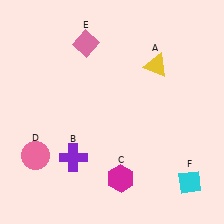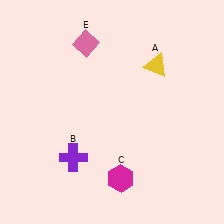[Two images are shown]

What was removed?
The cyan diamond (F), the pink circle (D) were removed in Image 2.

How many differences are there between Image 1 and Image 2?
There are 2 differences between the two images.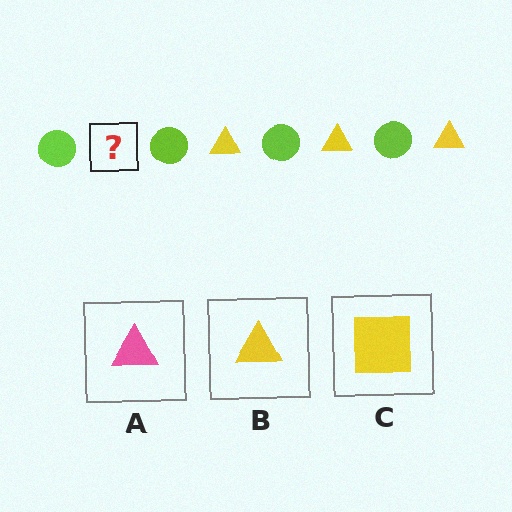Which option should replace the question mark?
Option B.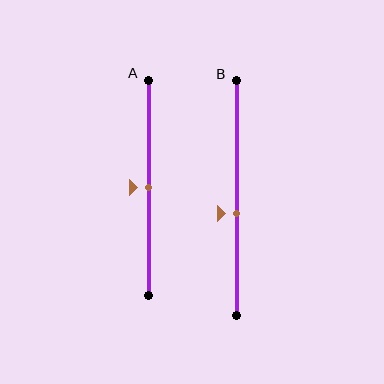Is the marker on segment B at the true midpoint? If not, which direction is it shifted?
No, the marker on segment B is shifted downward by about 7% of the segment length.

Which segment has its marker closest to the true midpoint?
Segment A has its marker closest to the true midpoint.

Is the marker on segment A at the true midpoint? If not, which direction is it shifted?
Yes, the marker on segment A is at the true midpoint.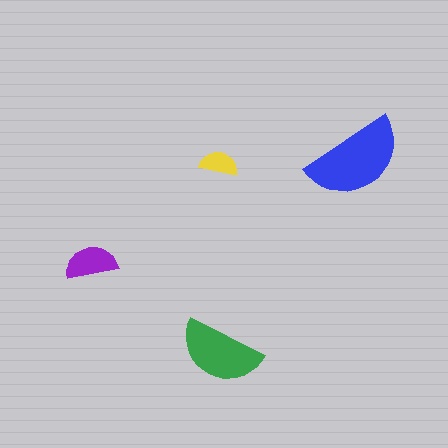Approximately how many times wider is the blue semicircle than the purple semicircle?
About 2 times wider.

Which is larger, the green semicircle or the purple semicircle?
The green one.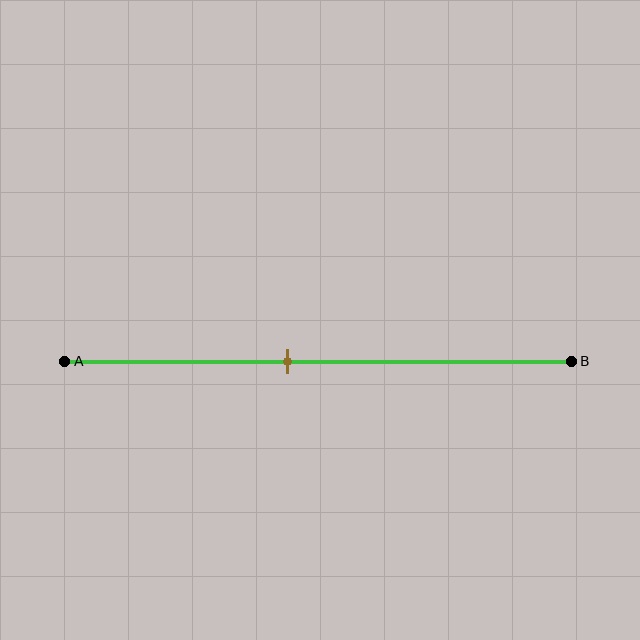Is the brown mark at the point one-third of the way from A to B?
No, the mark is at about 45% from A, not at the 33% one-third point.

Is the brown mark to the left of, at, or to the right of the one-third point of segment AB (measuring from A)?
The brown mark is to the right of the one-third point of segment AB.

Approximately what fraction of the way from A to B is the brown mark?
The brown mark is approximately 45% of the way from A to B.